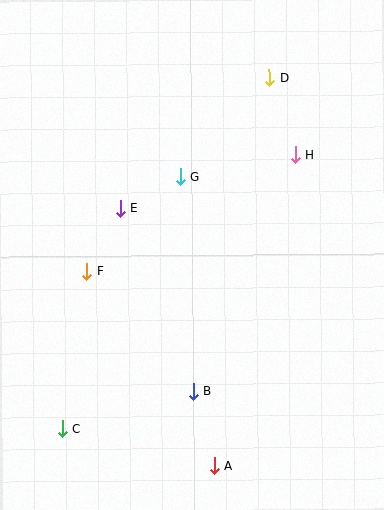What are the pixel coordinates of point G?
Point G is at (181, 177).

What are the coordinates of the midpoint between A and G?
The midpoint between A and G is at (197, 321).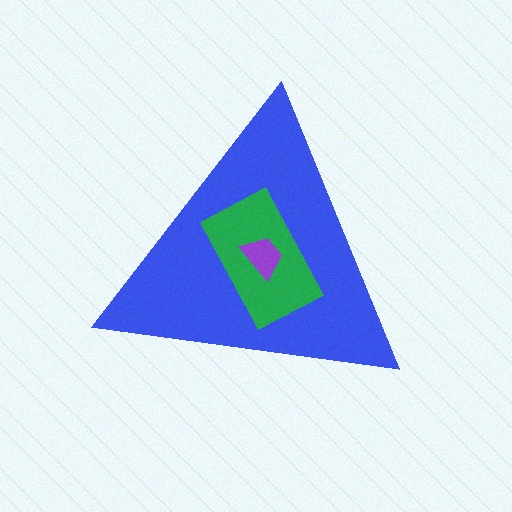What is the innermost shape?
The purple trapezoid.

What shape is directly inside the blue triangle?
The green rectangle.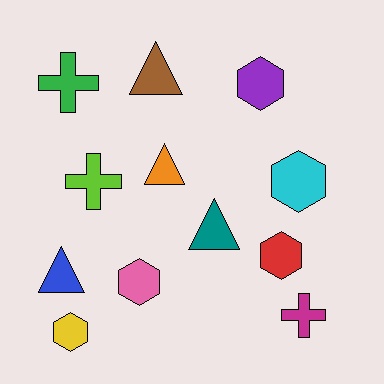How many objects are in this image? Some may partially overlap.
There are 12 objects.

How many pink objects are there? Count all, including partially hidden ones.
There is 1 pink object.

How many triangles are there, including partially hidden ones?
There are 4 triangles.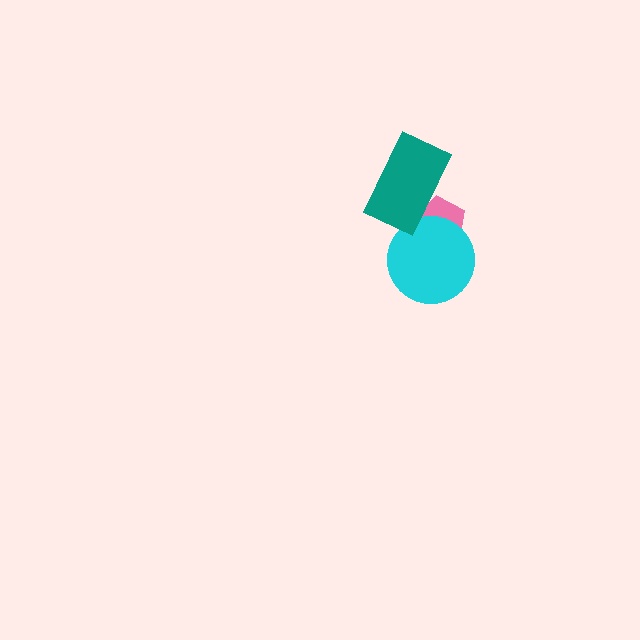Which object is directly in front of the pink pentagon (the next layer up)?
The cyan circle is directly in front of the pink pentagon.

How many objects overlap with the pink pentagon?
2 objects overlap with the pink pentagon.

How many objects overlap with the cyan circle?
1 object overlaps with the cyan circle.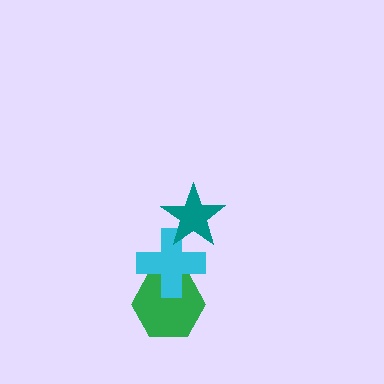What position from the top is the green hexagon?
The green hexagon is 3rd from the top.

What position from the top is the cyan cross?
The cyan cross is 2nd from the top.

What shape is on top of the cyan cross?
The teal star is on top of the cyan cross.